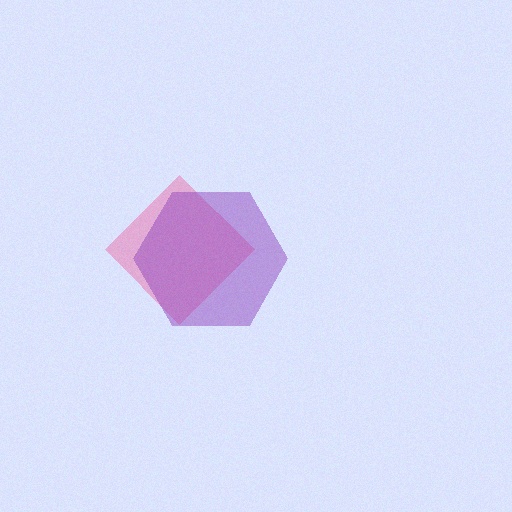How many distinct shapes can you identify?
There are 2 distinct shapes: a pink diamond, a purple hexagon.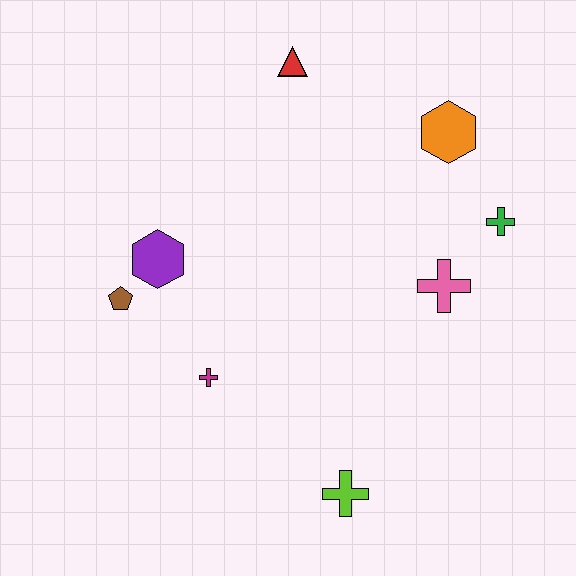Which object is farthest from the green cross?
The brown pentagon is farthest from the green cross.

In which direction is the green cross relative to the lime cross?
The green cross is above the lime cross.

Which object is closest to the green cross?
The pink cross is closest to the green cross.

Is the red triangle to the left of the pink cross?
Yes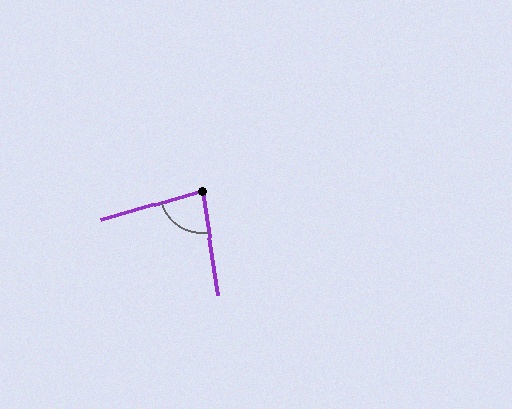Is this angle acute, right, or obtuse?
It is acute.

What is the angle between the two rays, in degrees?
Approximately 82 degrees.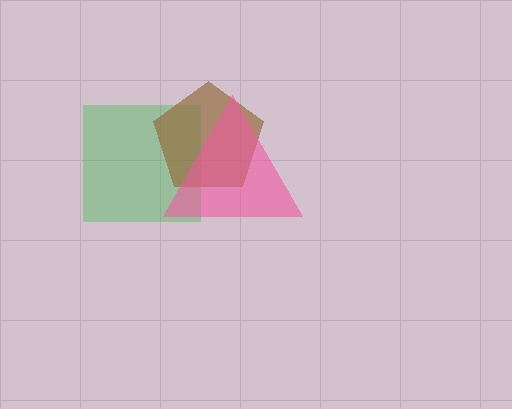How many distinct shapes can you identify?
There are 3 distinct shapes: a green square, a brown pentagon, a pink triangle.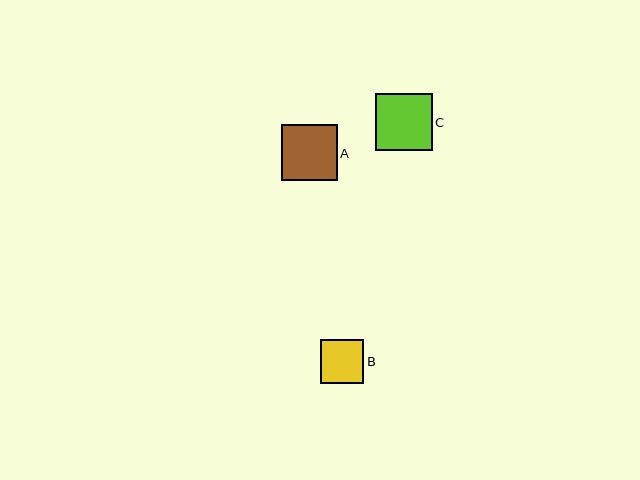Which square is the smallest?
Square B is the smallest with a size of approximately 44 pixels.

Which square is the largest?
Square C is the largest with a size of approximately 56 pixels.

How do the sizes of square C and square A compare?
Square C and square A are approximately the same size.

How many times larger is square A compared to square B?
Square A is approximately 1.3 times the size of square B.